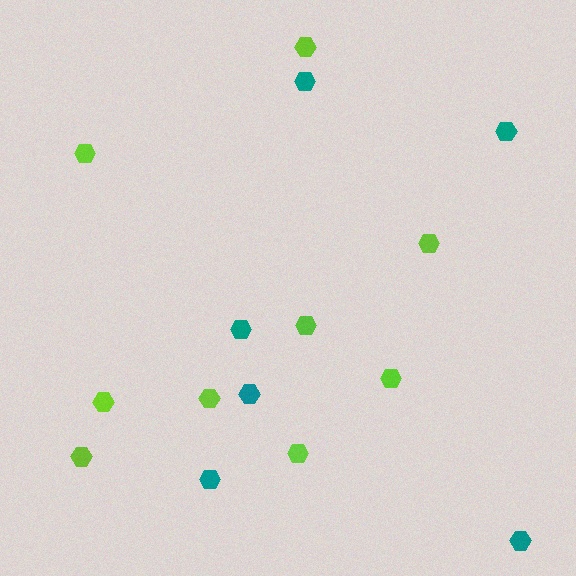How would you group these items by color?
There are 2 groups: one group of teal hexagons (6) and one group of lime hexagons (9).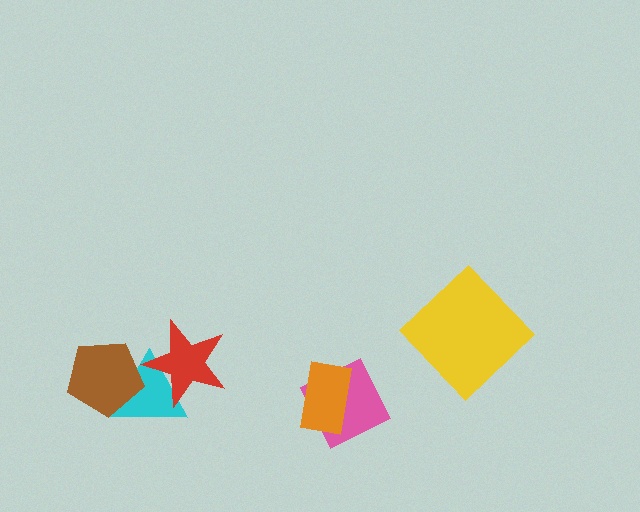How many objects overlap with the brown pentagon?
1 object overlaps with the brown pentagon.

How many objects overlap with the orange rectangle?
1 object overlaps with the orange rectangle.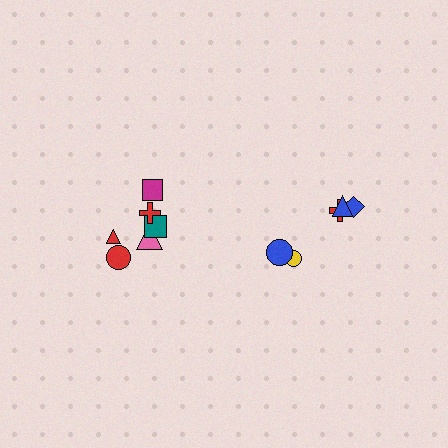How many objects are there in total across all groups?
There are 12 objects.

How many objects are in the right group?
There are 5 objects.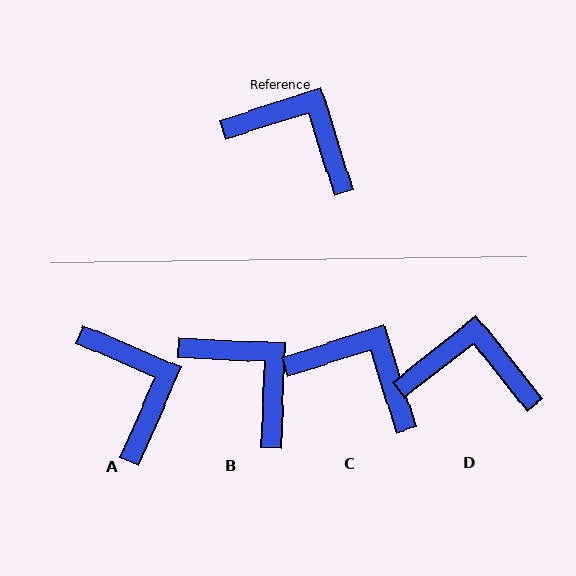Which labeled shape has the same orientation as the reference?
C.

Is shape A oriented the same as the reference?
No, it is off by about 41 degrees.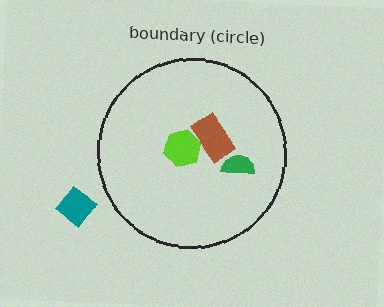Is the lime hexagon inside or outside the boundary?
Inside.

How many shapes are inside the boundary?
3 inside, 1 outside.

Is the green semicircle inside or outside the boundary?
Inside.